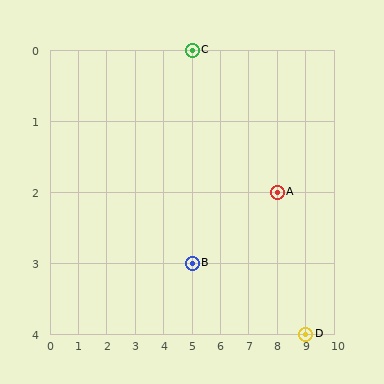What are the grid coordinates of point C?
Point C is at grid coordinates (5, 0).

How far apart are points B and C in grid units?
Points B and C are 3 rows apart.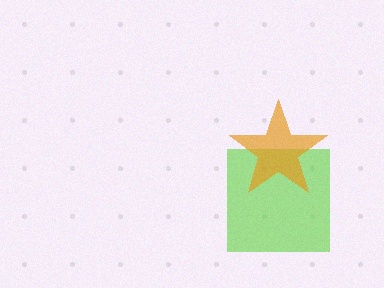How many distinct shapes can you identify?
There are 2 distinct shapes: a lime square, an orange star.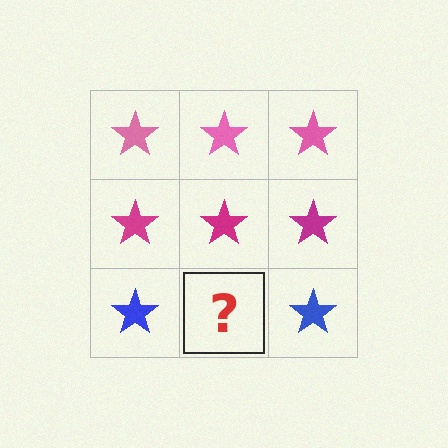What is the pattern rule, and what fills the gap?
The rule is that each row has a consistent color. The gap should be filled with a blue star.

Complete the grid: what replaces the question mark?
The question mark should be replaced with a blue star.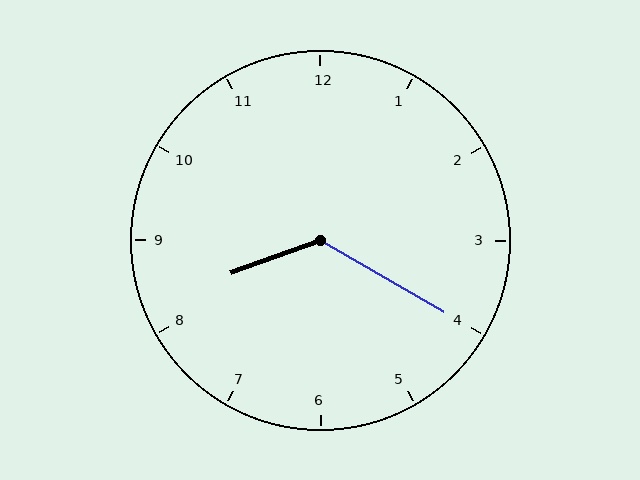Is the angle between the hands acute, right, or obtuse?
It is obtuse.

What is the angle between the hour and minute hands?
Approximately 130 degrees.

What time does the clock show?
8:20.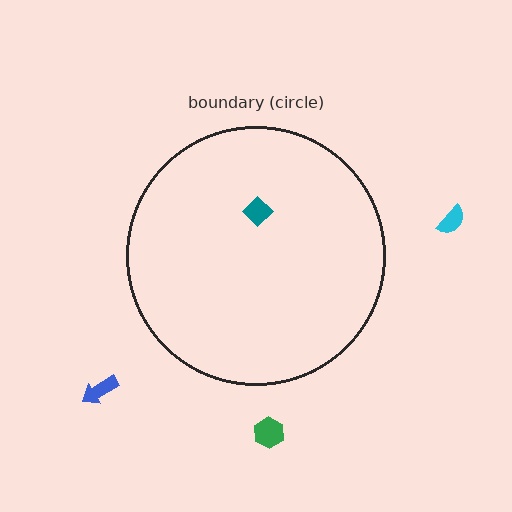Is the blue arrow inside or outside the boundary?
Outside.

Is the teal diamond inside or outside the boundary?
Inside.